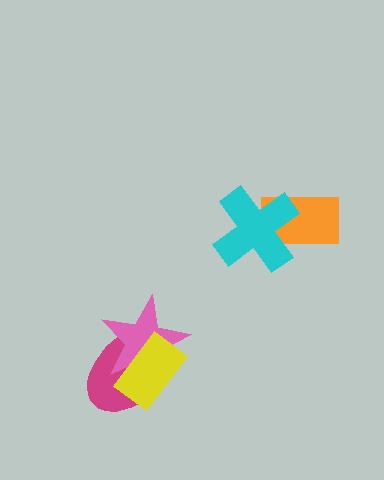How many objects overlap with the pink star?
2 objects overlap with the pink star.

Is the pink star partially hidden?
Yes, it is partially covered by another shape.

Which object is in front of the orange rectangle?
The cyan cross is in front of the orange rectangle.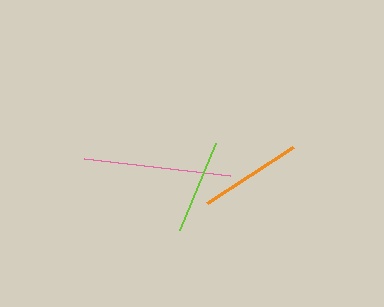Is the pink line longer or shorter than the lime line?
The pink line is longer than the lime line.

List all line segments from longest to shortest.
From longest to shortest: pink, orange, lime.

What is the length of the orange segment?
The orange segment is approximately 102 pixels long.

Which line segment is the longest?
The pink line is the longest at approximately 146 pixels.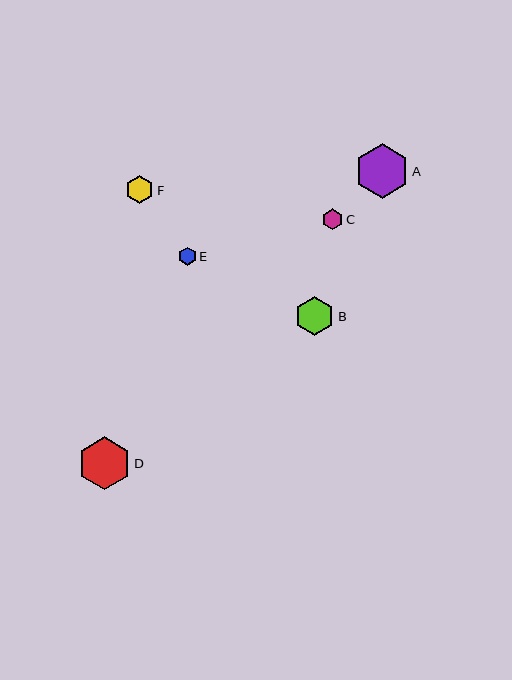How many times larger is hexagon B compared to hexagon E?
Hexagon B is approximately 2.2 times the size of hexagon E.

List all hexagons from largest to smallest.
From largest to smallest: A, D, B, F, C, E.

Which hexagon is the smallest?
Hexagon E is the smallest with a size of approximately 18 pixels.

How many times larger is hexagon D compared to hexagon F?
Hexagon D is approximately 1.9 times the size of hexagon F.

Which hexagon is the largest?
Hexagon A is the largest with a size of approximately 54 pixels.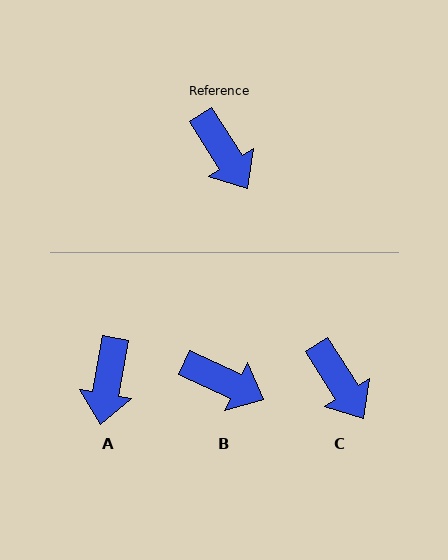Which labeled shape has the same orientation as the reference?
C.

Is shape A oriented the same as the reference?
No, it is off by about 42 degrees.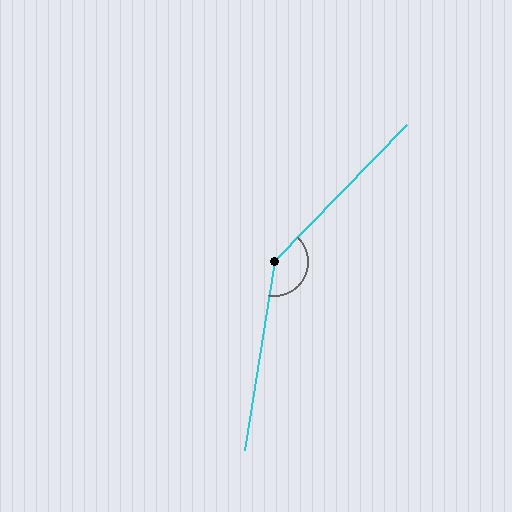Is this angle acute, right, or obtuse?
It is obtuse.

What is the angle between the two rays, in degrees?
Approximately 145 degrees.